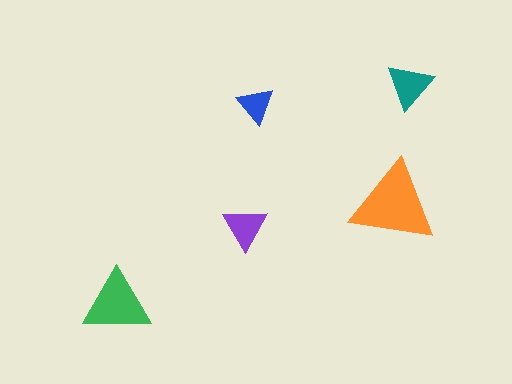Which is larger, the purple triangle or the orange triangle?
The orange one.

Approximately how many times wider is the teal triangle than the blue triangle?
About 1.5 times wider.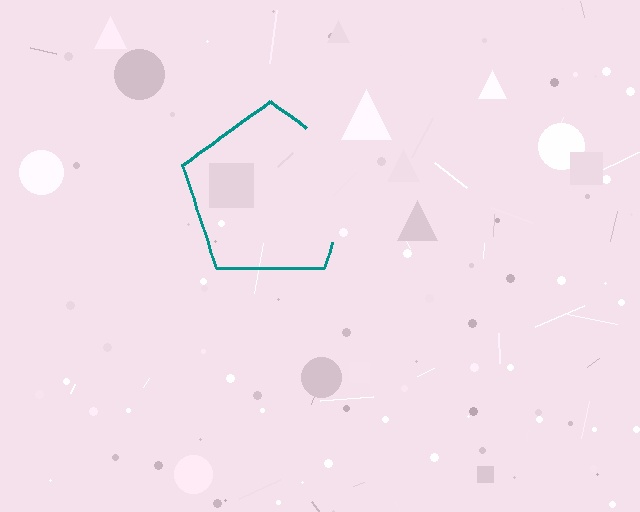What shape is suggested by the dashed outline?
The dashed outline suggests a pentagon.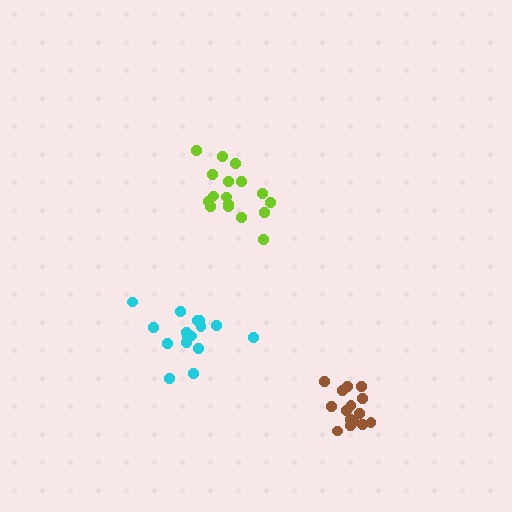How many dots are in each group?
Group 1: 17 dots, Group 2: 15 dots, Group 3: 17 dots (49 total).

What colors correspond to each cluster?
The clusters are colored: lime, brown, cyan.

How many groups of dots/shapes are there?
There are 3 groups.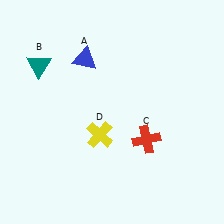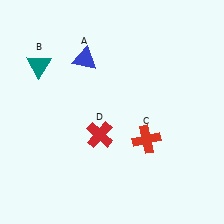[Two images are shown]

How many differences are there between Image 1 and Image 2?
There is 1 difference between the two images.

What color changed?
The cross (D) changed from yellow in Image 1 to red in Image 2.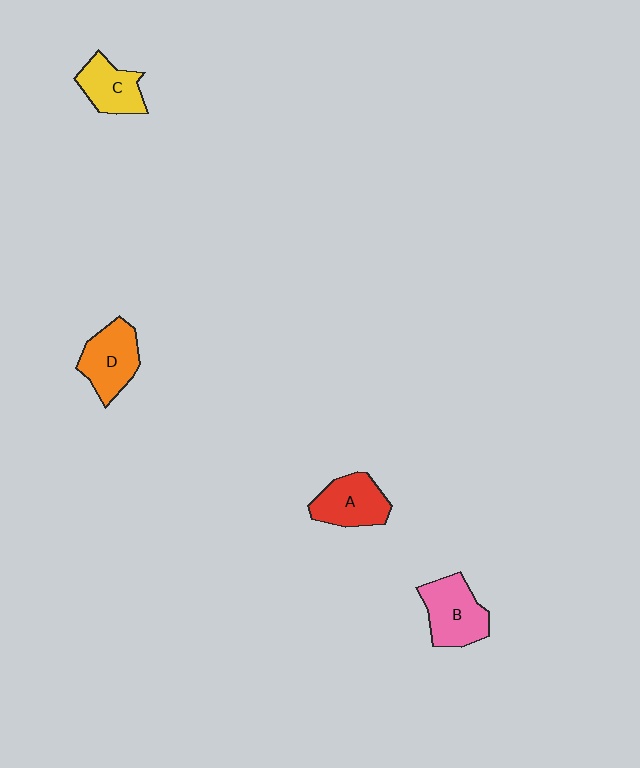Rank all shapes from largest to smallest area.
From largest to smallest: B (pink), D (orange), A (red), C (yellow).